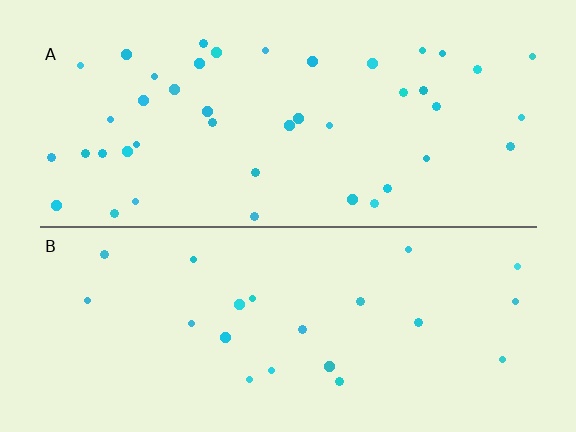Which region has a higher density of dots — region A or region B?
A (the top).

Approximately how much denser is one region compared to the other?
Approximately 2.0× — region A over region B.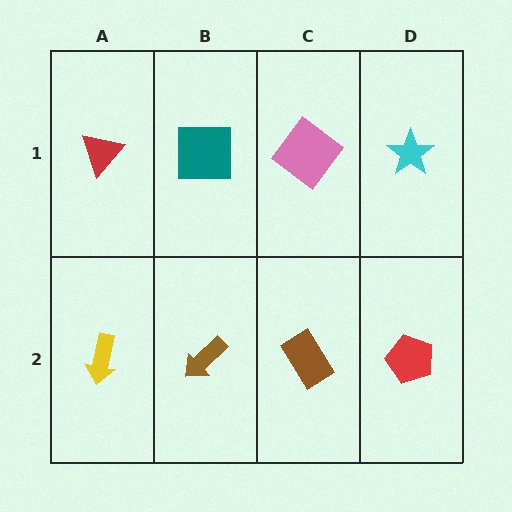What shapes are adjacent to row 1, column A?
A yellow arrow (row 2, column A), a teal square (row 1, column B).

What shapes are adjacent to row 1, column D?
A red pentagon (row 2, column D), a pink diamond (row 1, column C).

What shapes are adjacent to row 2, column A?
A red triangle (row 1, column A), a brown arrow (row 2, column B).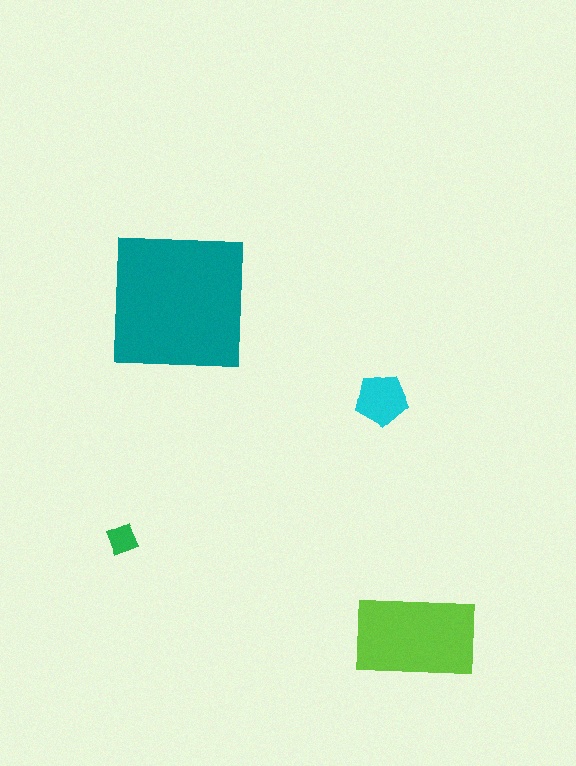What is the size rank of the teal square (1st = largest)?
1st.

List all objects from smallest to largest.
The green diamond, the cyan pentagon, the lime rectangle, the teal square.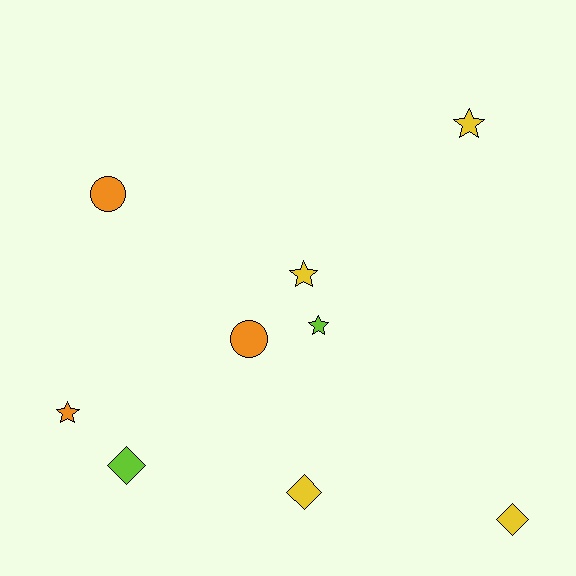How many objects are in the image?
There are 9 objects.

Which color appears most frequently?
Yellow, with 4 objects.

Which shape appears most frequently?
Star, with 4 objects.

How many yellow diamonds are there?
There are 2 yellow diamonds.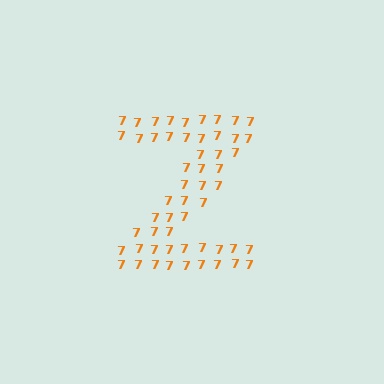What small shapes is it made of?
It is made of small digit 7's.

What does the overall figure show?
The overall figure shows the letter Z.